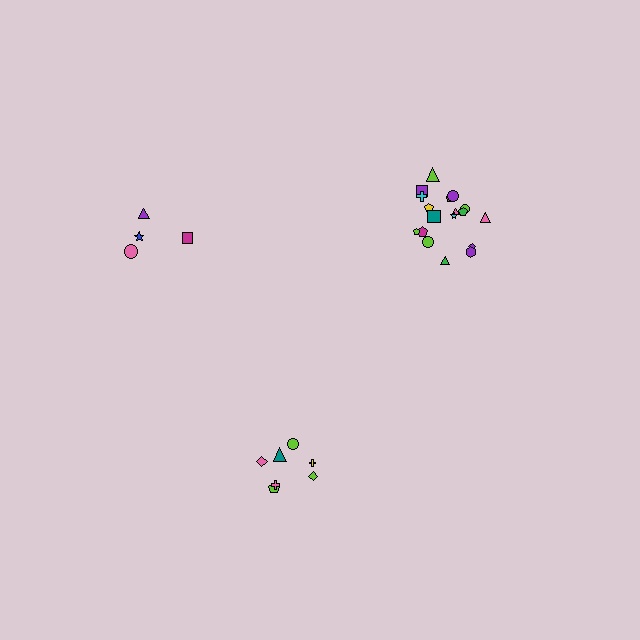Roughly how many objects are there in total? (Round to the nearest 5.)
Roughly 30 objects in total.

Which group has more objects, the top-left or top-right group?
The top-right group.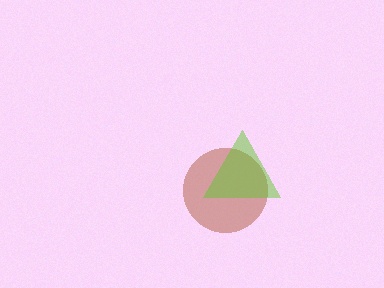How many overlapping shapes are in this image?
There are 2 overlapping shapes in the image.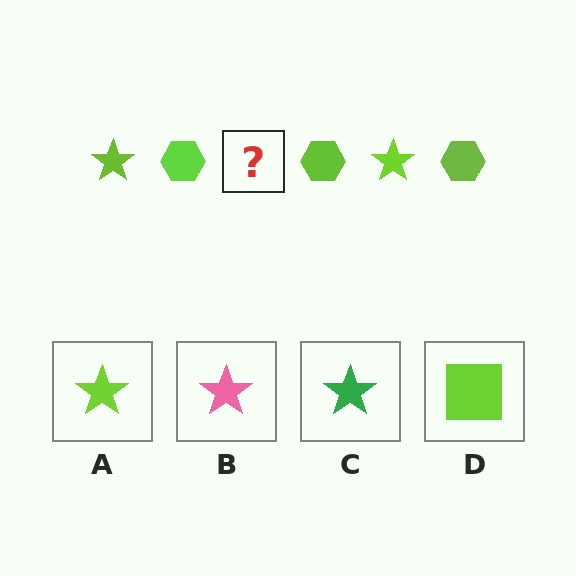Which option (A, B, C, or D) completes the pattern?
A.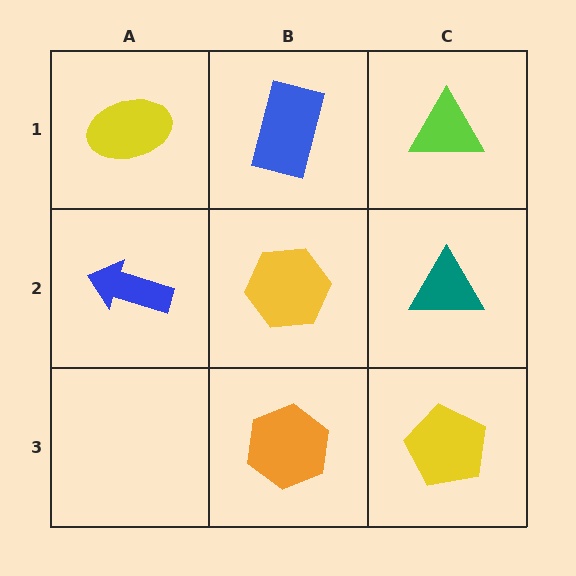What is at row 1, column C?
A lime triangle.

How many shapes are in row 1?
3 shapes.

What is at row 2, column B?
A yellow hexagon.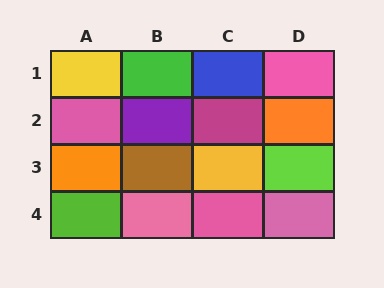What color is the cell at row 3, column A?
Orange.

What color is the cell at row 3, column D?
Lime.